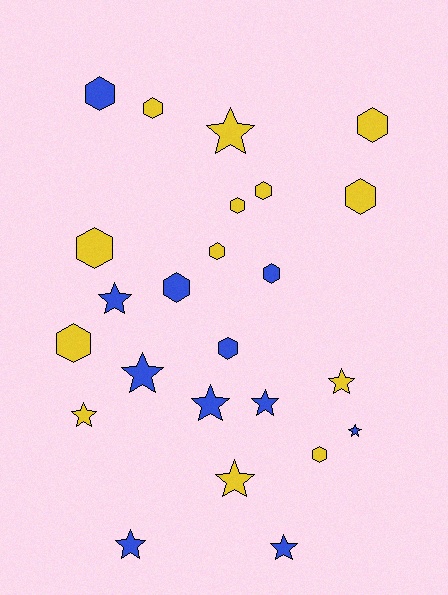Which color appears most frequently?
Yellow, with 13 objects.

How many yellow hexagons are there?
There are 9 yellow hexagons.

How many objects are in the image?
There are 24 objects.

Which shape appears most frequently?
Hexagon, with 13 objects.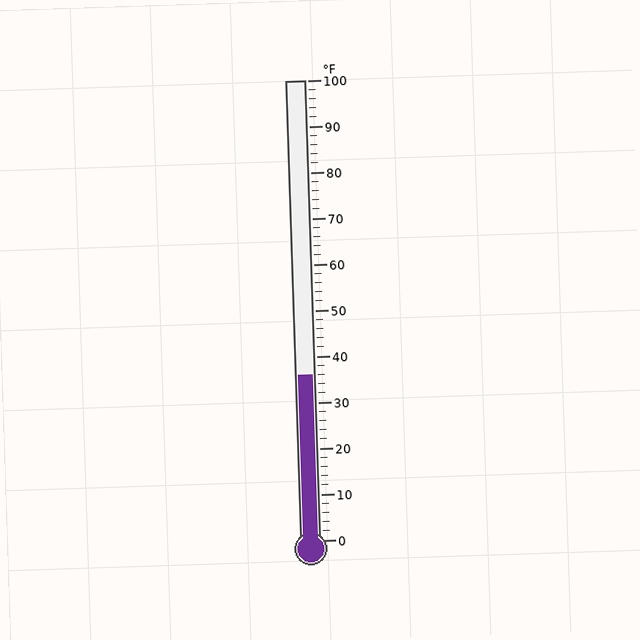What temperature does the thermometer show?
The thermometer shows approximately 36°F.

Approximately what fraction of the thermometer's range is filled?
The thermometer is filled to approximately 35% of its range.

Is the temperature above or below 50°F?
The temperature is below 50°F.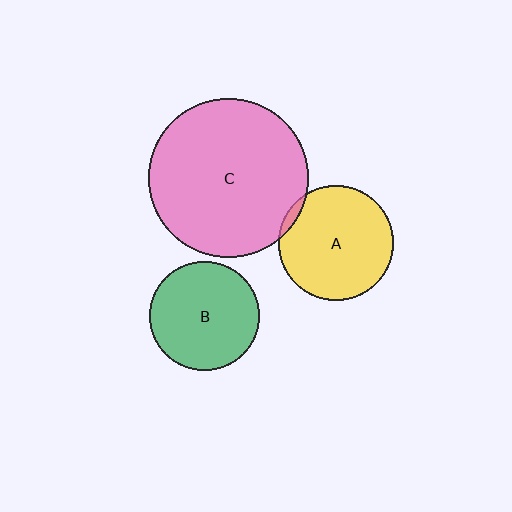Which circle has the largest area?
Circle C (pink).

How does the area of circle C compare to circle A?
Approximately 1.9 times.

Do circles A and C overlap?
Yes.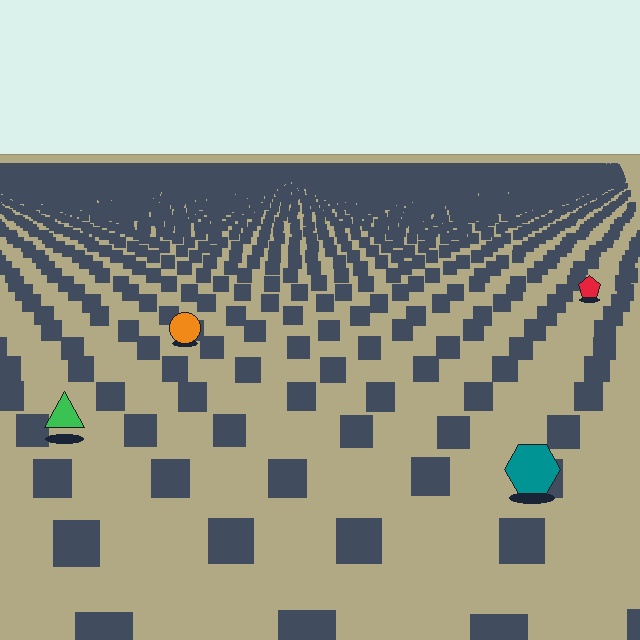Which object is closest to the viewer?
The teal hexagon is closest. The texture marks near it are larger and more spread out.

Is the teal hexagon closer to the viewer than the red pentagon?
Yes. The teal hexagon is closer — you can tell from the texture gradient: the ground texture is coarser near it.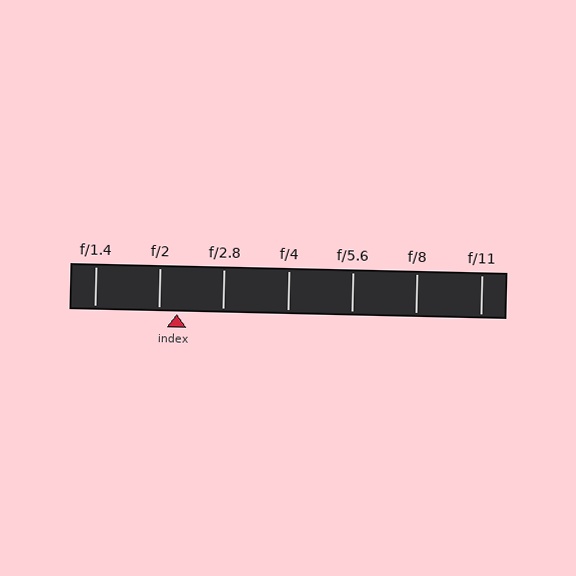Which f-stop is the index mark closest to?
The index mark is closest to f/2.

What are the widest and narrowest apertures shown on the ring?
The widest aperture shown is f/1.4 and the narrowest is f/11.